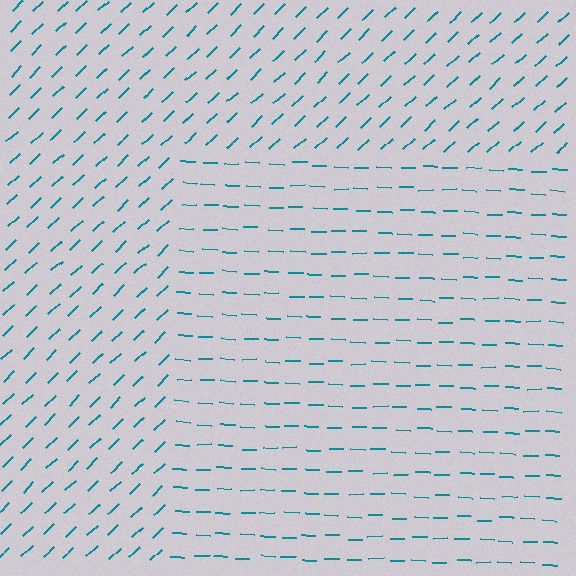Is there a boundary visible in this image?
Yes, there is a texture boundary formed by a change in line orientation.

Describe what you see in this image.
The image is filled with small teal line segments. A rectangle region in the image has lines oriented differently from the surrounding lines, creating a visible texture boundary.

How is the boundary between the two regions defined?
The boundary is defined purely by a change in line orientation (approximately 45 degrees difference). All lines are the same color and thickness.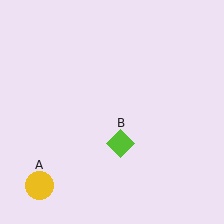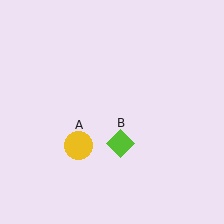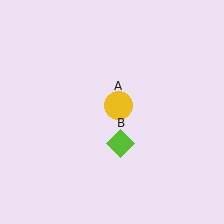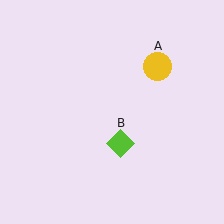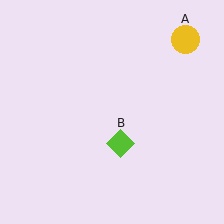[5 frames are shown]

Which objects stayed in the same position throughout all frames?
Lime diamond (object B) remained stationary.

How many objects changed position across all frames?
1 object changed position: yellow circle (object A).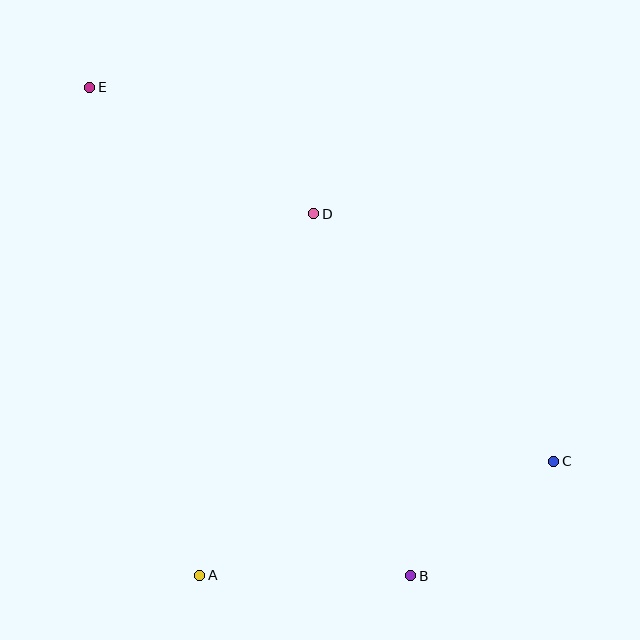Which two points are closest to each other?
Points B and C are closest to each other.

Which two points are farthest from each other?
Points C and E are farthest from each other.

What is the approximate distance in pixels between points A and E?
The distance between A and E is approximately 500 pixels.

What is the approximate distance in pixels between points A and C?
The distance between A and C is approximately 372 pixels.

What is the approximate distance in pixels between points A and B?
The distance between A and B is approximately 211 pixels.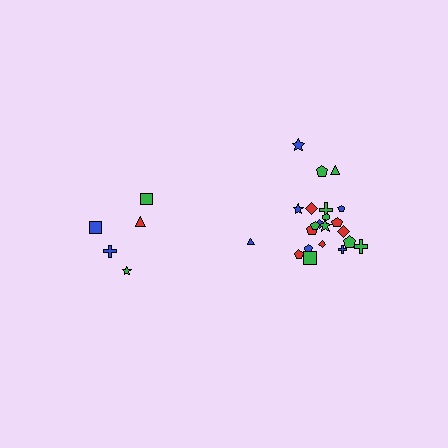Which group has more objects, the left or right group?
The right group.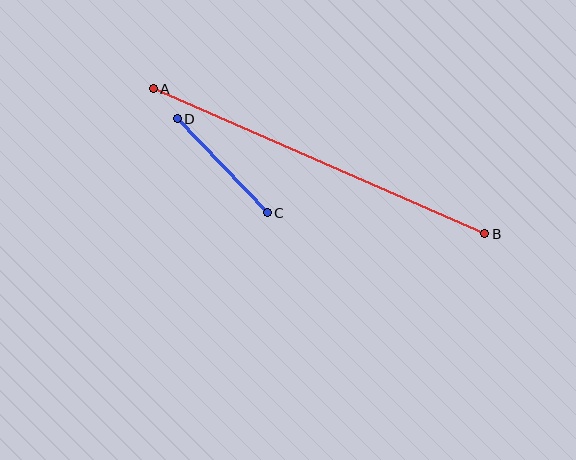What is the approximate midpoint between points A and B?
The midpoint is at approximately (319, 161) pixels.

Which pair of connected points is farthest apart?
Points A and B are farthest apart.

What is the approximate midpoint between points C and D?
The midpoint is at approximately (222, 166) pixels.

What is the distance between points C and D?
The distance is approximately 130 pixels.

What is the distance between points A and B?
The distance is approximately 362 pixels.